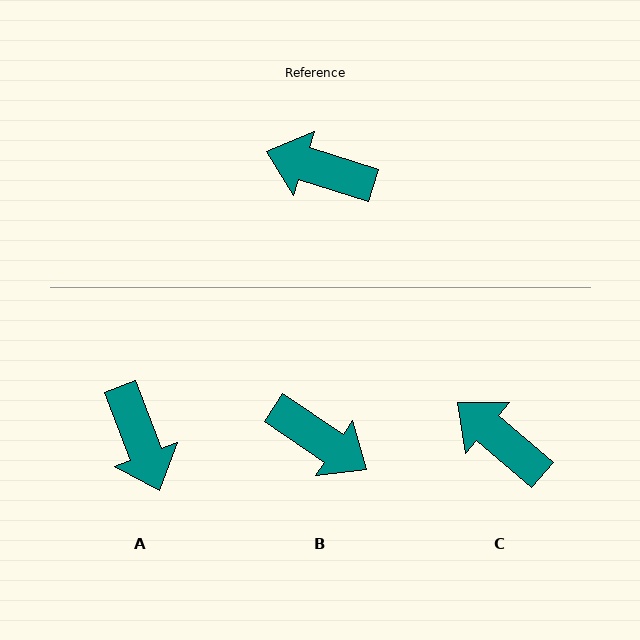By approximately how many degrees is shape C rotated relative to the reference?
Approximately 23 degrees clockwise.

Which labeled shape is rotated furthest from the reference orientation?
B, about 164 degrees away.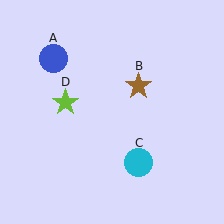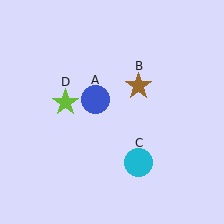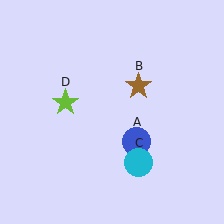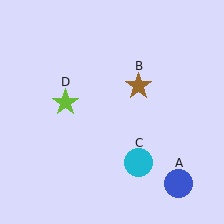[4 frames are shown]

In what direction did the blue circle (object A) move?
The blue circle (object A) moved down and to the right.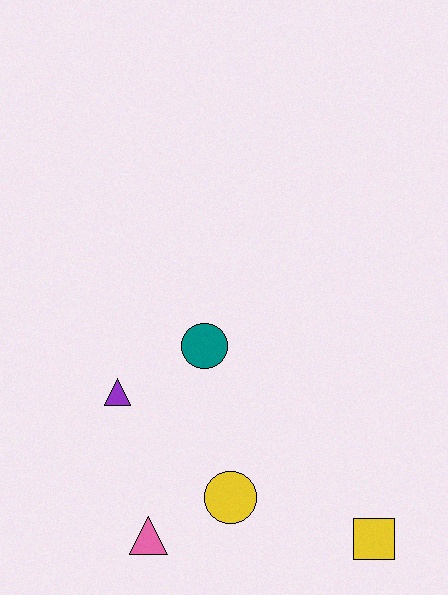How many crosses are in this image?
There are no crosses.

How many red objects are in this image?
There are no red objects.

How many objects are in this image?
There are 5 objects.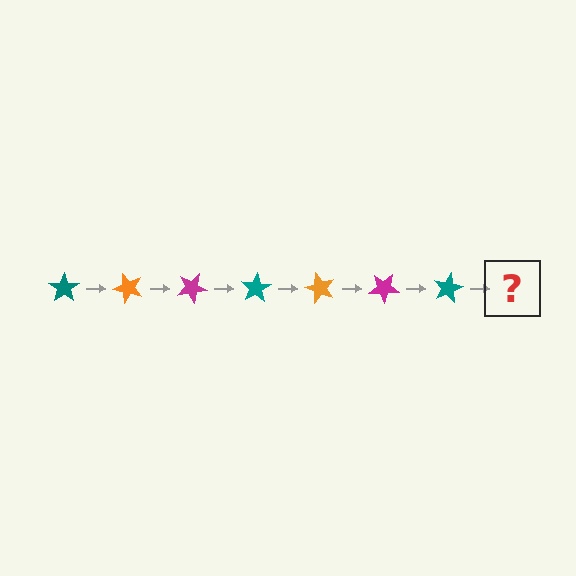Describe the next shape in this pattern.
It should be an orange star, rotated 350 degrees from the start.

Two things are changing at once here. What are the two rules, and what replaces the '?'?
The two rules are that it rotates 50 degrees each step and the color cycles through teal, orange, and magenta. The '?' should be an orange star, rotated 350 degrees from the start.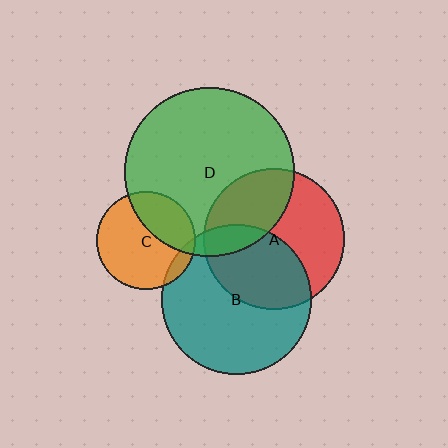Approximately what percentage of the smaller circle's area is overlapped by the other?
Approximately 10%.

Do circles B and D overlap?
Yes.